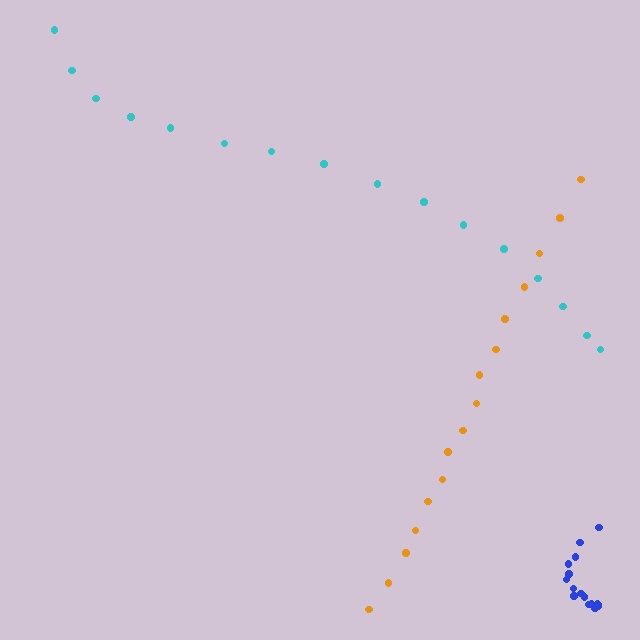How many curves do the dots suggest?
There are 3 distinct paths.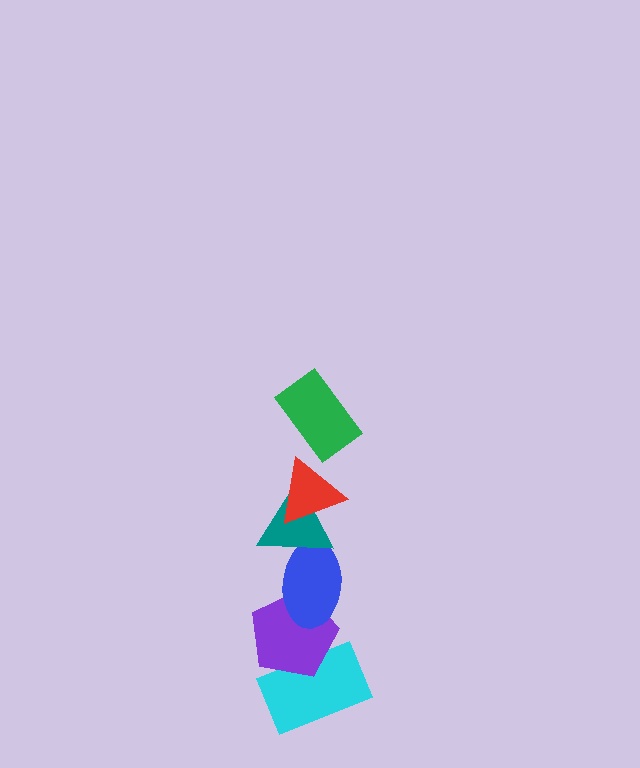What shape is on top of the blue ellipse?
The teal triangle is on top of the blue ellipse.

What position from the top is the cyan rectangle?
The cyan rectangle is 6th from the top.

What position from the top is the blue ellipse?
The blue ellipse is 4th from the top.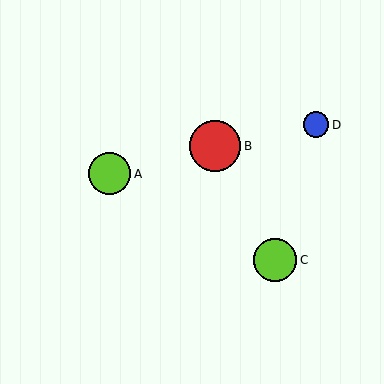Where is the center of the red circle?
The center of the red circle is at (215, 146).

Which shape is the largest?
The red circle (labeled B) is the largest.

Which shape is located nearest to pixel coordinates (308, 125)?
The blue circle (labeled D) at (316, 125) is nearest to that location.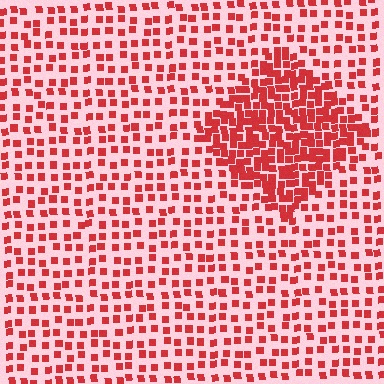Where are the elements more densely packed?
The elements are more densely packed inside the diamond boundary.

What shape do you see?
I see a diamond.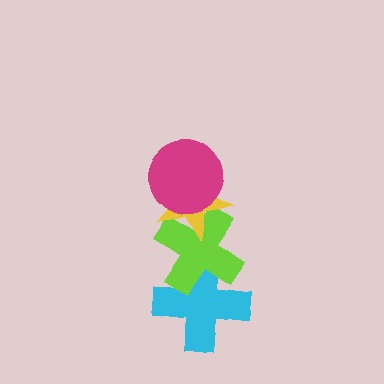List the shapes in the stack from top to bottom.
From top to bottom: the magenta circle, the yellow star, the lime cross, the cyan cross.